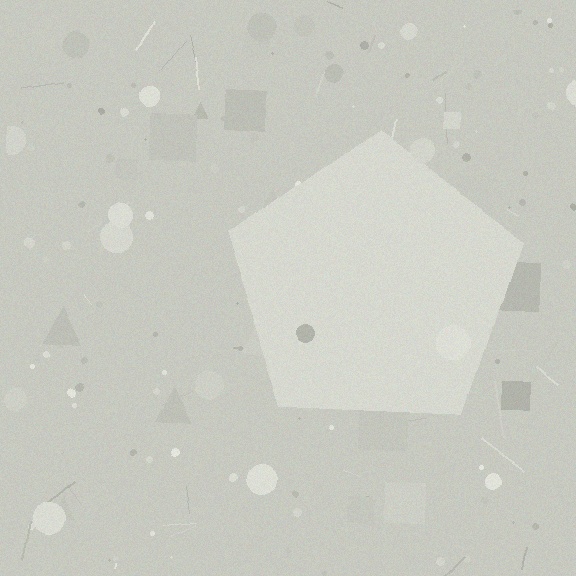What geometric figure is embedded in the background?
A pentagon is embedded in the background.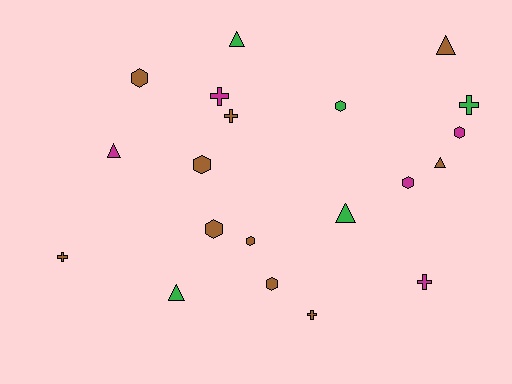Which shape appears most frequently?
Hexagon, with 8 objects.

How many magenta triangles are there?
There is 1 magenta triangle.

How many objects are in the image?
There are 20 objects.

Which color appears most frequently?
Brown, with 10 objects.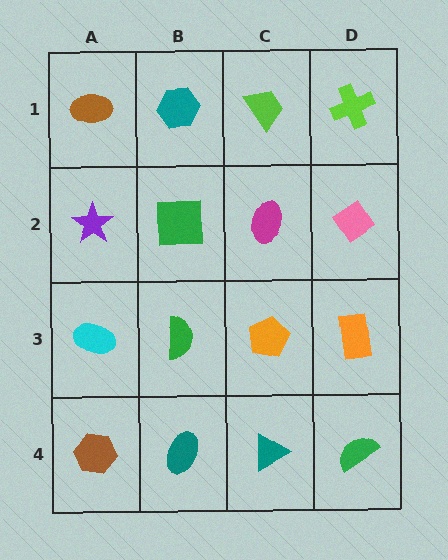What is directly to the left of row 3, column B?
A cyan ellipse.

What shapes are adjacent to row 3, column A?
A purple star (row 2, column A), a brown hexagon (row 4, column A), a green semicircle (row 3, column B).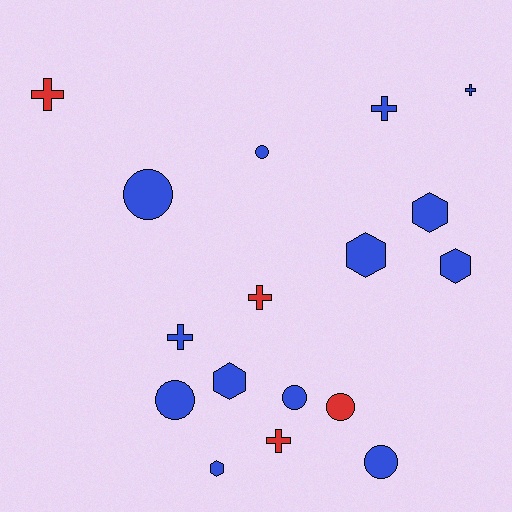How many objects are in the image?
There are 17 objects.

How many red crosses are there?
There are 3 red crosses.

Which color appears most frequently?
Blue, with 13 objects.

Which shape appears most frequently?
Cross, with 6 objects.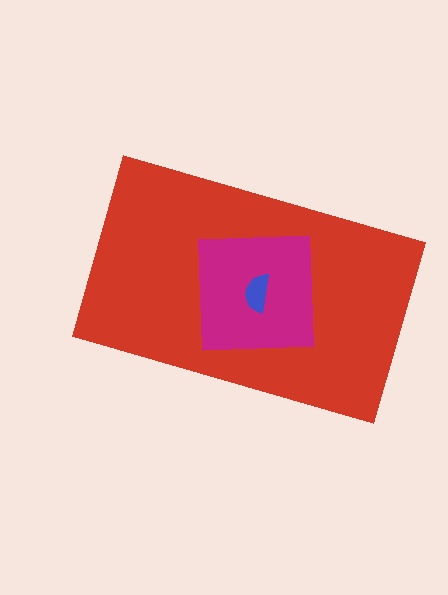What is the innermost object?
The blue semicircle.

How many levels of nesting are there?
3.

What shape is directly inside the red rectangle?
The magenta square.